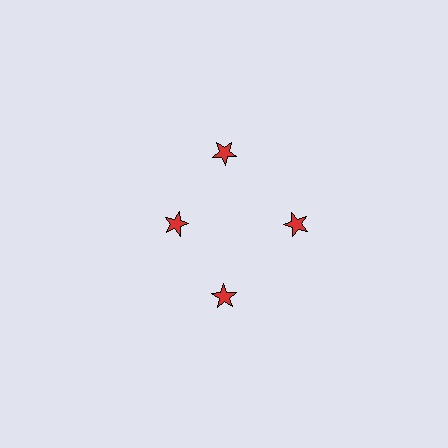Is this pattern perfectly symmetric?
No. The 4 red stars are arranged in a ring, but one element near the 9 o'clock position is pulled inward toward the center, breaking the 4-fold rotational symmetry.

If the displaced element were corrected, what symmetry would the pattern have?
It would have 4-fold rotational symmetry — the pattern would map onto itself every 90 degrees.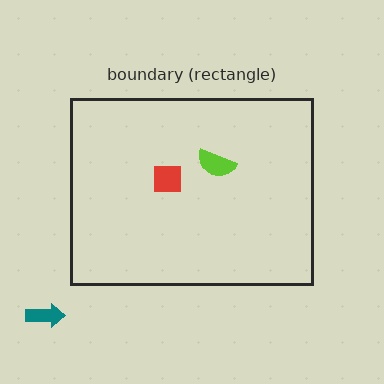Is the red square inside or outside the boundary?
Inside.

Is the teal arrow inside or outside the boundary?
Outside.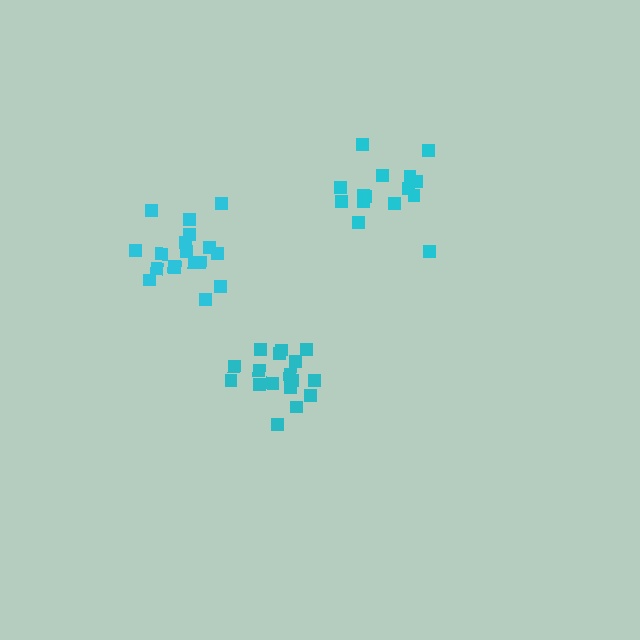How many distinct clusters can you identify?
There are 3 distinct clusters.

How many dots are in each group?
Group 1: 17 dots, Group 2: 15 dots, Group 3: 18 dots (50 total).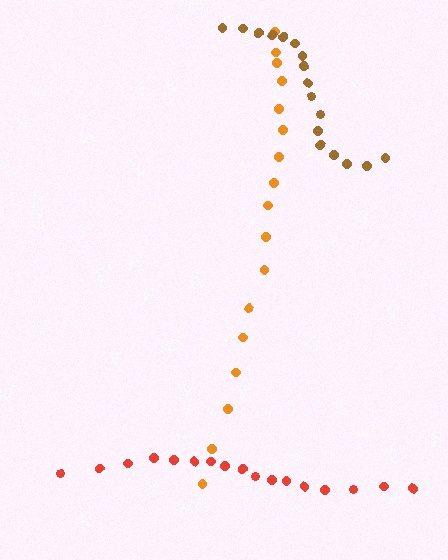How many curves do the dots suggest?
There are 3 distinct paths.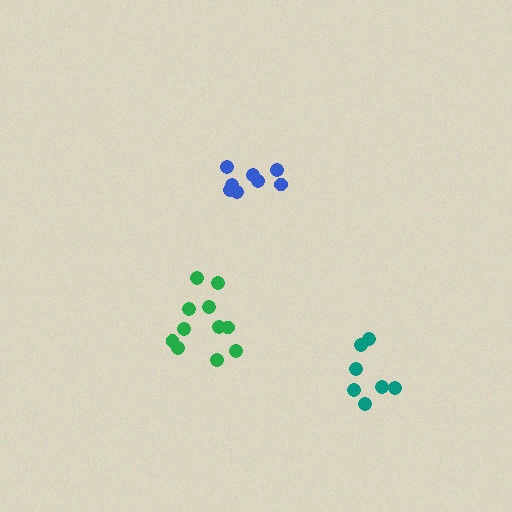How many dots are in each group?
Group 1: 11 dots, Group 2: 7 dots, Group 3: 8 dots (26 total).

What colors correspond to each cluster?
The clusters are colored: green, teal, blue.